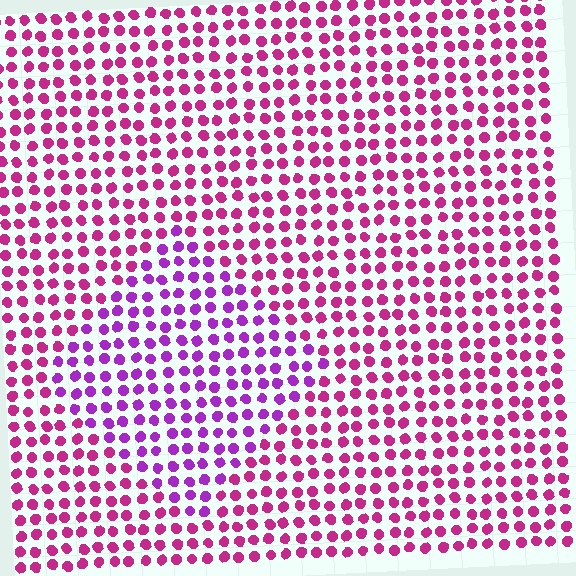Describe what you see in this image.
The image is filled with small magenta elements in a uniform arrangement. A diamond-shaped region is visible where the elements are tinted to a slightly different hue, forming a subtle color boundary.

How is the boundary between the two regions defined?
The boundary is defined purely by a slight shift in hue (about 34 degrees). Spacing, size, and orientation are identical on both sides.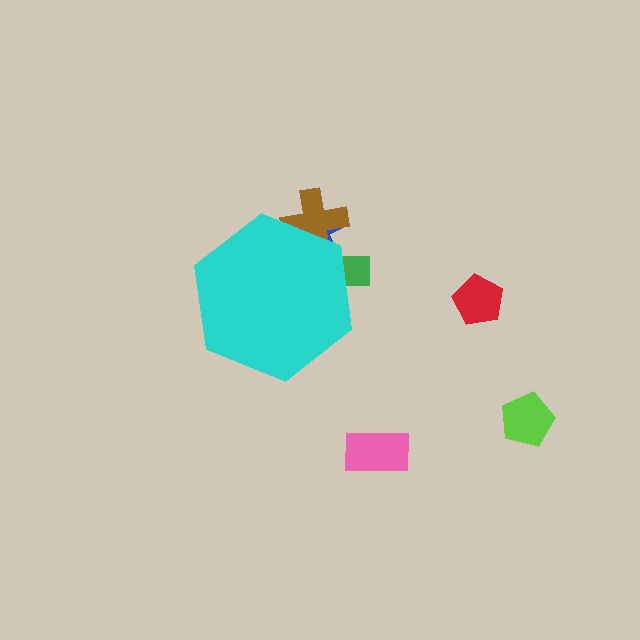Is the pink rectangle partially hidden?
No, the pink rectangle is fully visible.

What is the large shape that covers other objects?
A cyan hexagon.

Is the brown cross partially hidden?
Yes, the brown cross is partially hidden behind the cyan hexagon.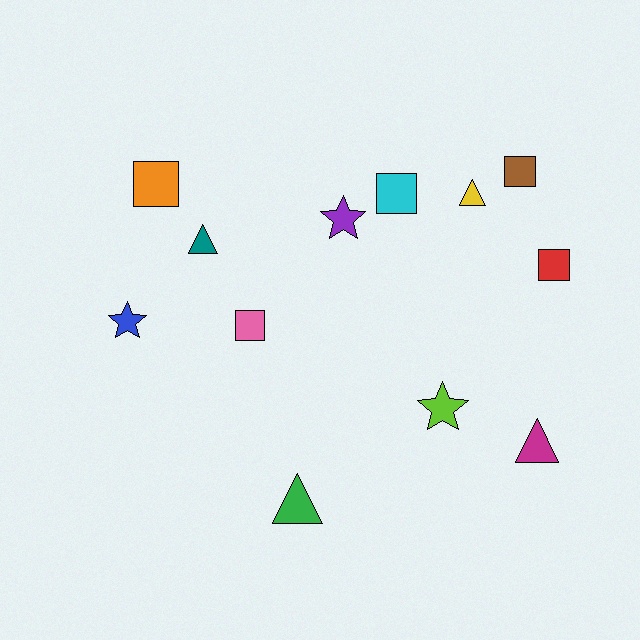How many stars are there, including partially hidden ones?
There are 3 stars.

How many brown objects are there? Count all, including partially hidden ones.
There is 1 brown object.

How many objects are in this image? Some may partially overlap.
There are 12 objects.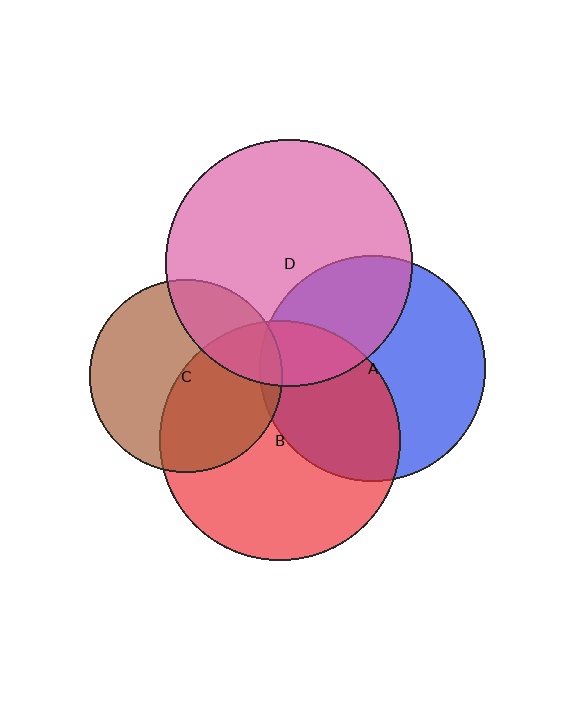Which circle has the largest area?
Circle D (pink).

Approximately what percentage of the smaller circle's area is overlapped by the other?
Approximately 40%.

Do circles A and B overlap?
Yes.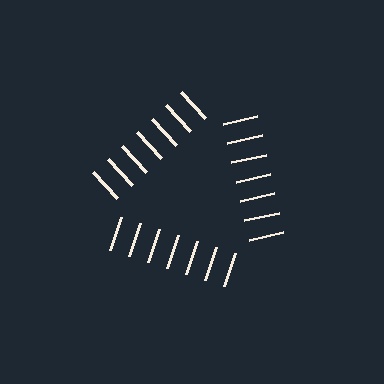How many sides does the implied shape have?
3 sides — the line-ends trace a triangle.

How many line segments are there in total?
21 — 7 along each of the 3 edges.